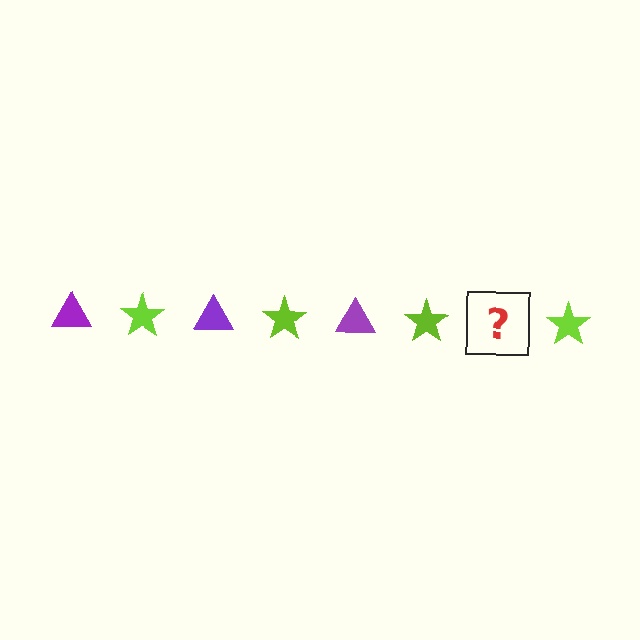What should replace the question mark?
The question mark should be replaced with a purple triangle.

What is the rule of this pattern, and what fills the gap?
The rule is that the pattern alternates between purple triangle and lime star. The gap should be filled with a purple triangle.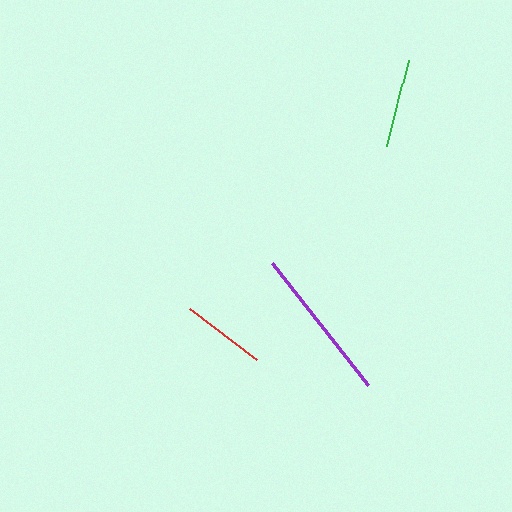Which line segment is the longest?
The purple line is the longest at approximately 155 pixels.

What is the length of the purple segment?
The purple segment is approximately 155 pixels long.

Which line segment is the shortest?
The red line is the shortest at approximately 84 pixels.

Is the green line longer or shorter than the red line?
The green line is longer than the red line.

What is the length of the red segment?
The red segment is approximately 84 pixels long.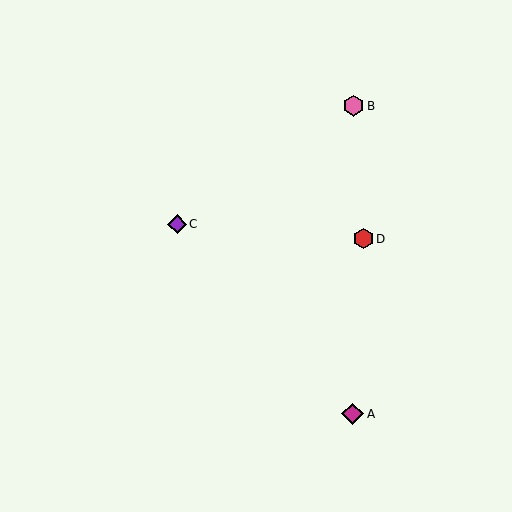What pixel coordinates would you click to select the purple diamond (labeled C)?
Click at (177, 224) to select the purple diamond C.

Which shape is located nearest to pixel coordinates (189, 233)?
The purple diamond (labeled C) at (177, 224) is nearest to that location.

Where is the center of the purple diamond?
The center of the purple diamond is at (177, 224).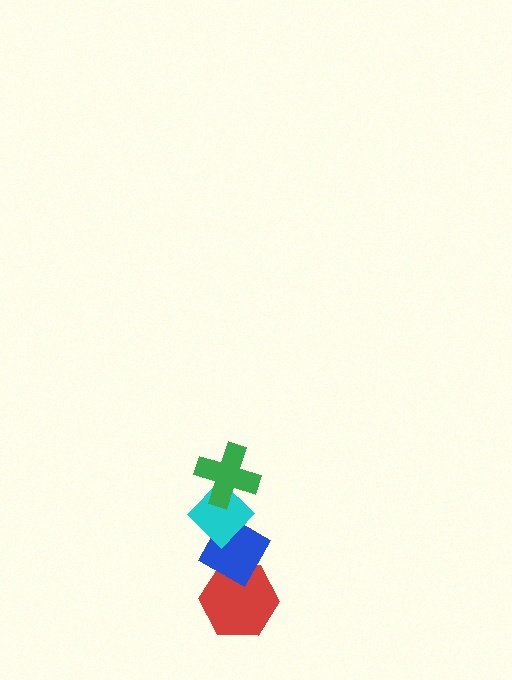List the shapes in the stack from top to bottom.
From top to bottom: the green cross, the cyan diamond, the blue diamond, the red hexagon.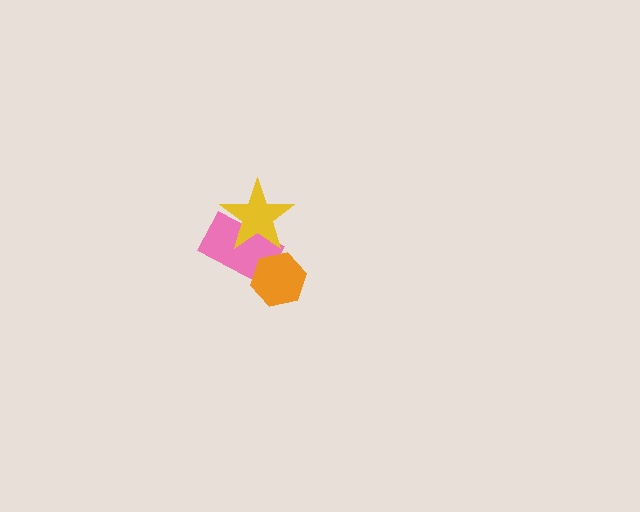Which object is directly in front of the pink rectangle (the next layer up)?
The yellow star is directly in front of the pink rectangle.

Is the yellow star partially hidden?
No, no other shape covers it.